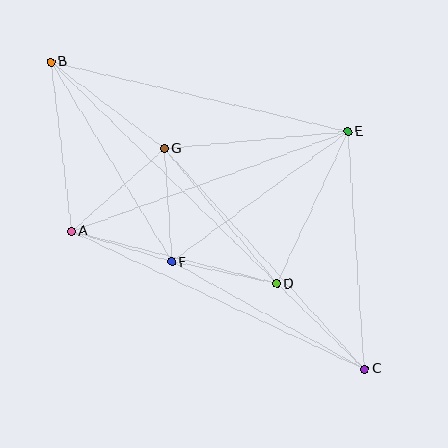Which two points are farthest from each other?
Points B and C are farthest from each other.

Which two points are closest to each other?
Points A and F are closest to each other.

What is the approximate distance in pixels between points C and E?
The distance between C and E is approximately 238 pixels.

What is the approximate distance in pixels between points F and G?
The distance between F and G is approximately 113 pixels.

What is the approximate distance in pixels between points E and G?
The distance between E and G is approximately 184 pixels.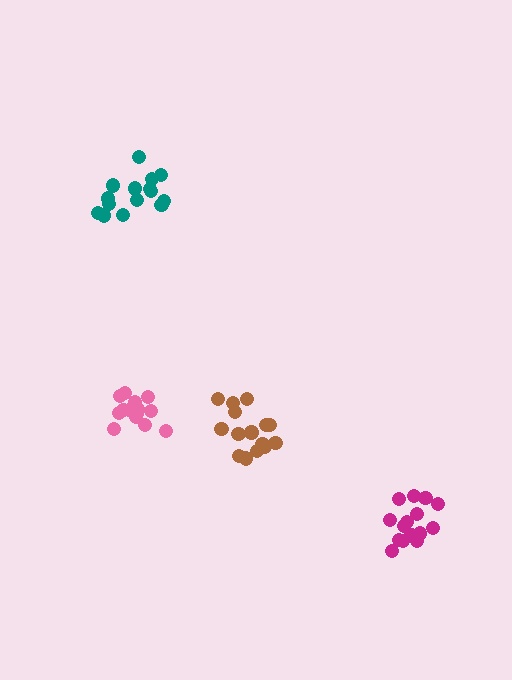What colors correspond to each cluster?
The clusters are colored: brown, teal, magenta, pink.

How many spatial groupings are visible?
There are 4 spatial groupings.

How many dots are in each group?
Group 1: 15 dots, Group 2: 15 dots, Group 3: 15 dots, Group 4: 15 dots (60 total).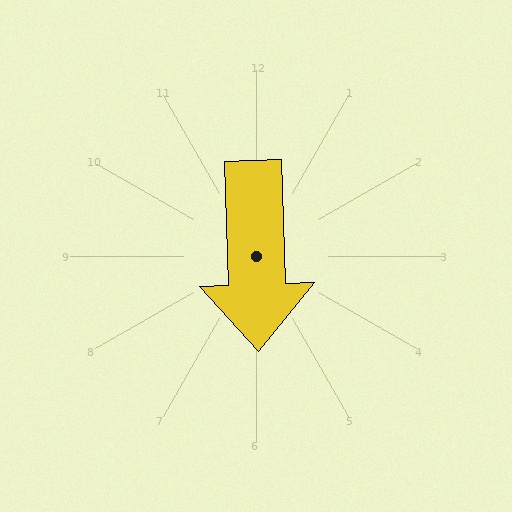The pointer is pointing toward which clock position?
Roughly 6 o'clock.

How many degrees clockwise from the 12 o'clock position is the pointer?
Approximately 178 degrees.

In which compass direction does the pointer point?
South.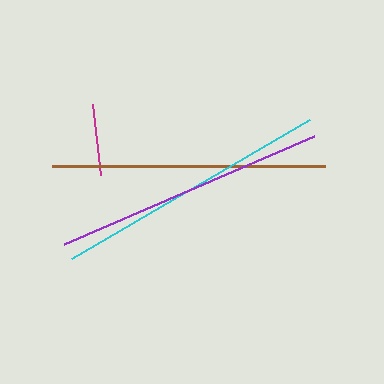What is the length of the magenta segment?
The magenta segment is approximately 71 pixels long.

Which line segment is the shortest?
The magenta line is the shortest at approximately 71 pixels.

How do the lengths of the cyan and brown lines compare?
The cyan and brown lines are approximately the same length.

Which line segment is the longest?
The cyan line is the longest at approximately 276 pixels.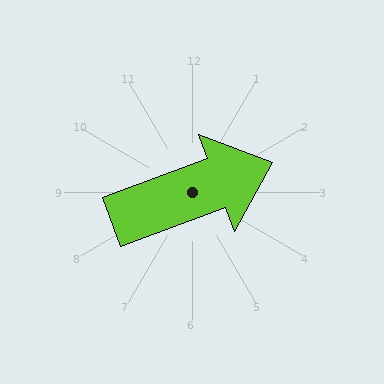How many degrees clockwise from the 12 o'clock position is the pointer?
Approximately 70 degrees.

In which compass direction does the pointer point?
East.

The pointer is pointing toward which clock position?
Roughly 2 o'clock.